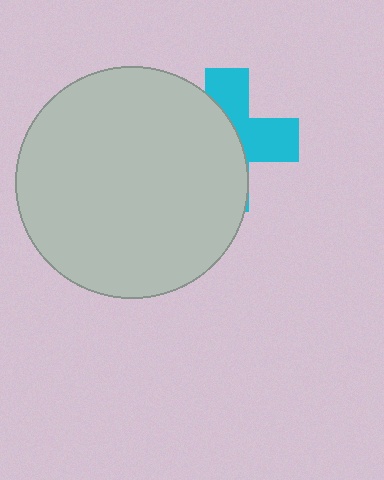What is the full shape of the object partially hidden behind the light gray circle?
The partially hidden object is a cyan cross.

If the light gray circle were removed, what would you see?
You would see the complete cyan cross.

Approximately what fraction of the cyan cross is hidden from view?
Roughly 58% of the cyan cross is hidden behind the light gray circle.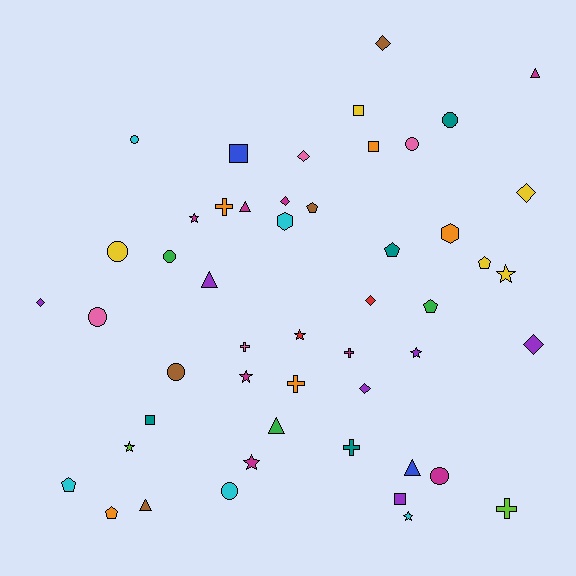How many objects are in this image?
There are 50 objects.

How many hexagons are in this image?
There are 2 hexagons.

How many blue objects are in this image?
There are 2 blue objects.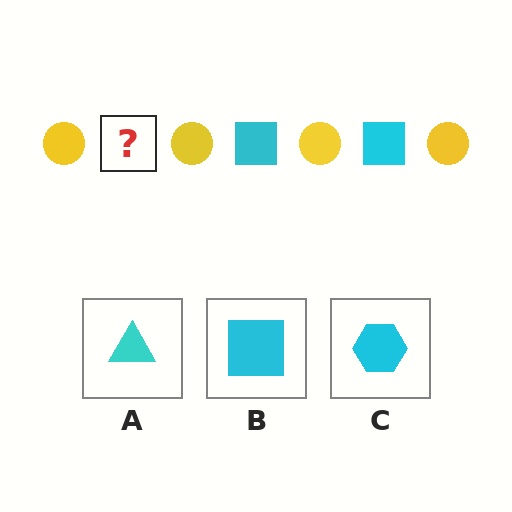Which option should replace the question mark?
Option B.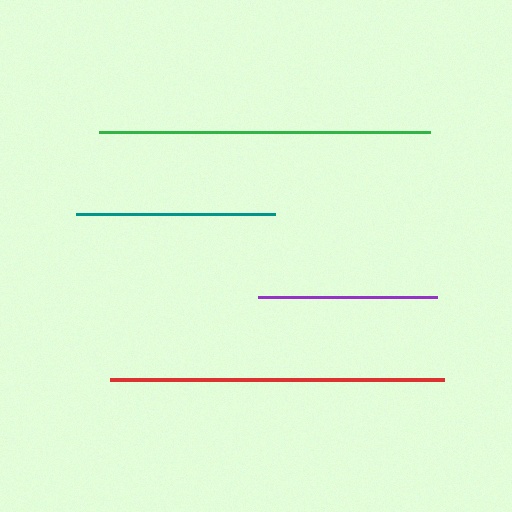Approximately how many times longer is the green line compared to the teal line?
The green line is approximately 1.7 times the length of the teal line.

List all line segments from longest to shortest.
From longest to shortest: red, green, teal, purple.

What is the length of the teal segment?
The teal segment is approximately 200 pixels long.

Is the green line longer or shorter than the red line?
The red line is longer than the green line.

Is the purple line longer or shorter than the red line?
The red line is longer than the purple line.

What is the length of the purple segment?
The purple segment is approximately 180 pixels long.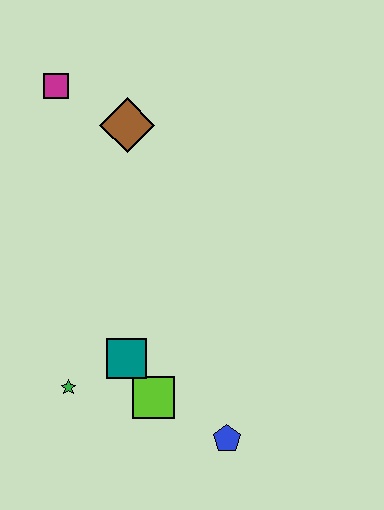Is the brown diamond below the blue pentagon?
No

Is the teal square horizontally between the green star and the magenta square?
No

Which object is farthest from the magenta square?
The blue pentagon is farthest from the magenta square.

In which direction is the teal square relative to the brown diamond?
The teal square is below the brown diamond.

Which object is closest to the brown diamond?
The magenta square is closest to the brown diamond.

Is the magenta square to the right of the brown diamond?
No